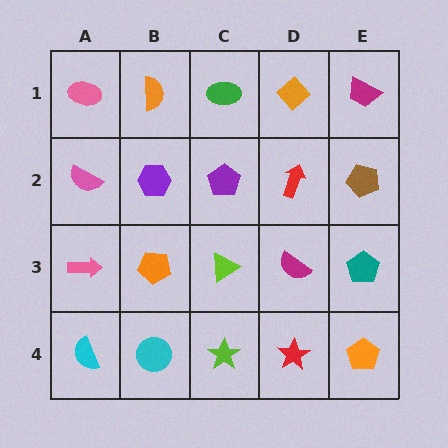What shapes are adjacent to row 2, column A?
A pink ellipse (row 1, column A), a pink arrow (row 3, column A), a purple hexagon (row 2, column B).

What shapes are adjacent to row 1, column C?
A purple pentagon (row 2, column C), an orange semicircle (row 1, column B), an orange diamond (row 1, column D).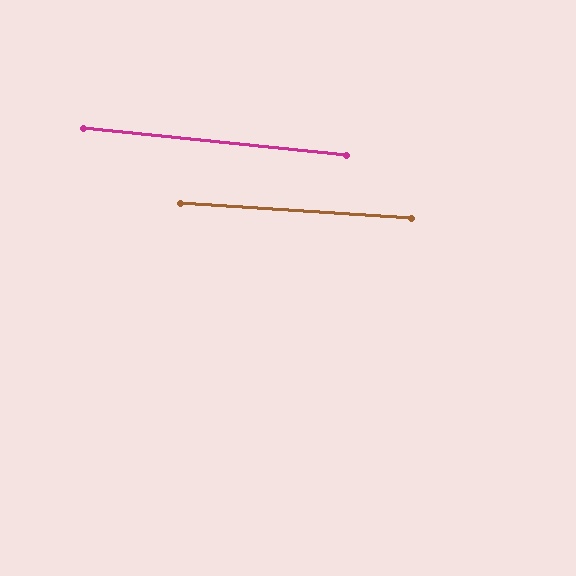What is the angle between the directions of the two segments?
Approximately 2 degrees.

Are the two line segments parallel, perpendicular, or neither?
Parallel — their directions differ by only 2.0°.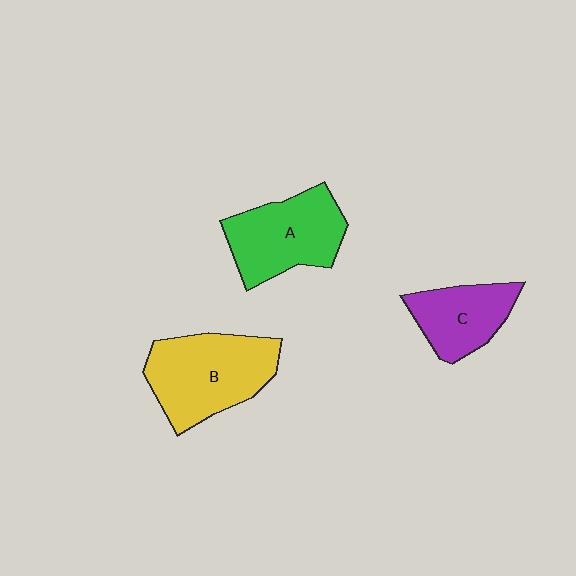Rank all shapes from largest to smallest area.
From largest to smallest: B (yellow), A (green), C (purple).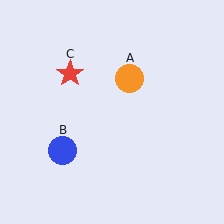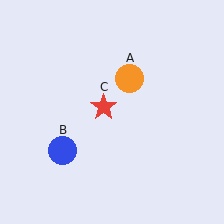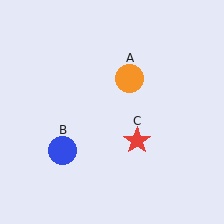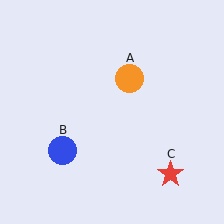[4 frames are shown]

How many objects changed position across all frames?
1 object changed position: red star (object C).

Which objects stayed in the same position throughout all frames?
Orange circle (object A) and blue circle (object B) remained stationary.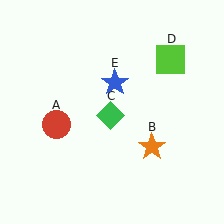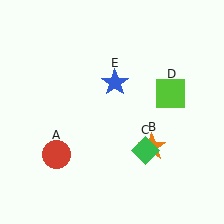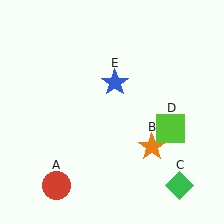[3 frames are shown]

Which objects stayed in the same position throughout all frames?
Orange star (object B) and blue star (object E) remained stationary.